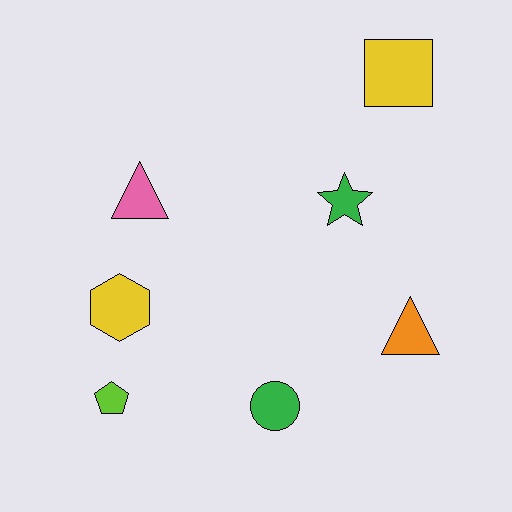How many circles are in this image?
There is 1 circle.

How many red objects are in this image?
There are no red objects.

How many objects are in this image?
There are 7 objects.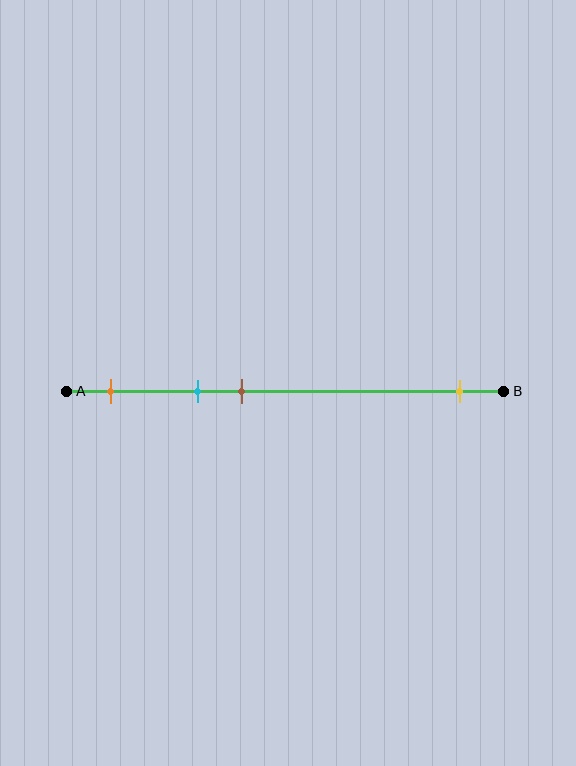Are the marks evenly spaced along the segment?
No, the marks are not evenly spaced.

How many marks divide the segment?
There are 4 marks dividing the segment.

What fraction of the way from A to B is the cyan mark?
The cyan mark is approximately 30% (0.3) of the way from A to B.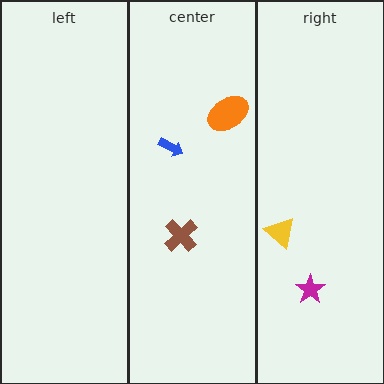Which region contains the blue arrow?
The center region.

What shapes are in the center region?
The blue arrow, the brown cross, the orange ellipse.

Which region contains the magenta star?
The right region.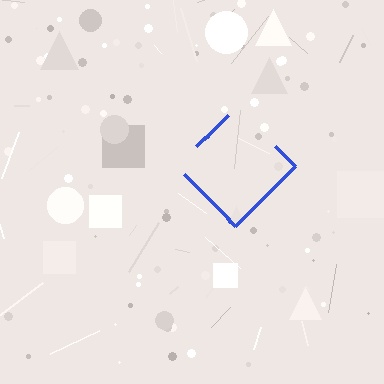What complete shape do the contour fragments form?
The contour fragments form a diamond.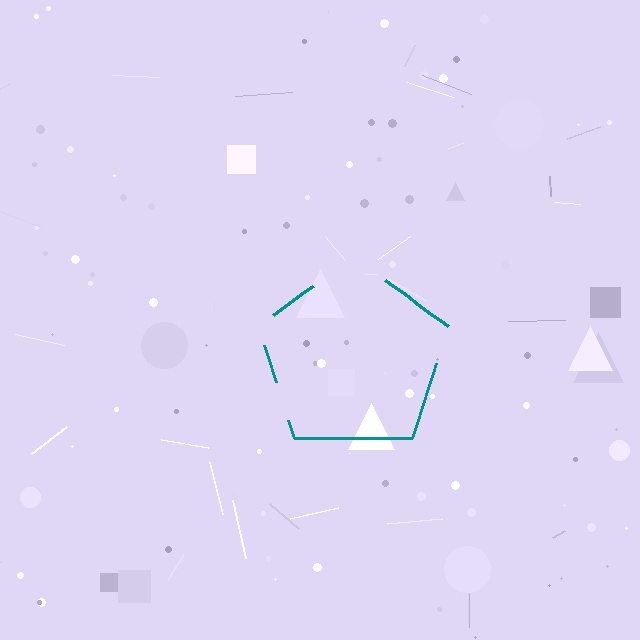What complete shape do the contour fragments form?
The contour fragments form a pentagon.